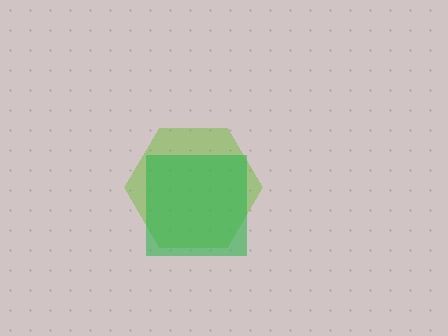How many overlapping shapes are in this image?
There are 2 overlapping shapes in the image.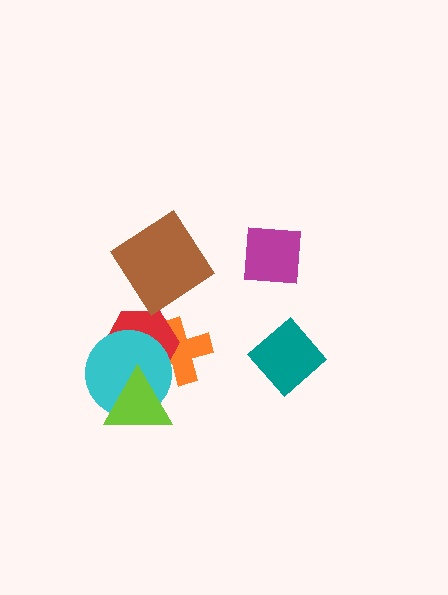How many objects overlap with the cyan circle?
3 objects overlap with the cyan circle.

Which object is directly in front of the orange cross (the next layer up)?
The red hexagon is directly in front of the orange cross.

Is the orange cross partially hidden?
Yes, it is partially covered by another shape.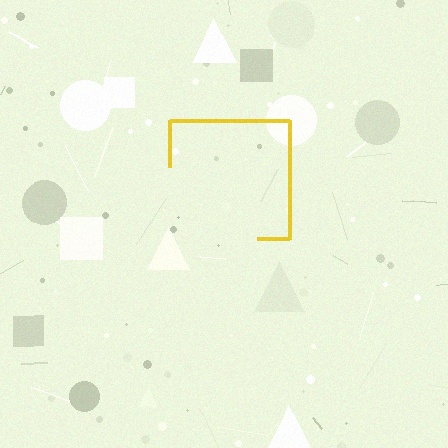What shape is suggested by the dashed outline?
The dashed outline suggests a square.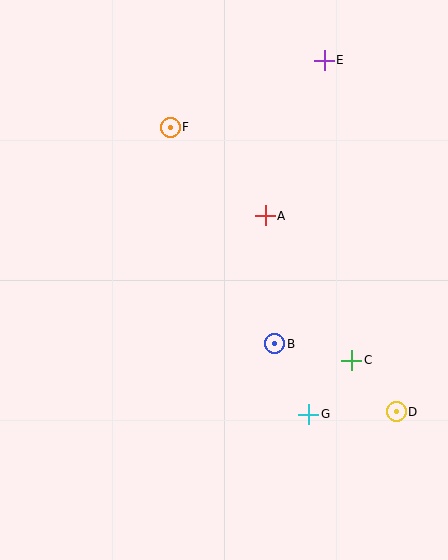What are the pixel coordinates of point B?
Point B is at (275, 344).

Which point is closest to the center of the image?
Point A at (265, 216) is closest to the center.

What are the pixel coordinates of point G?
Point G is at (309, 414).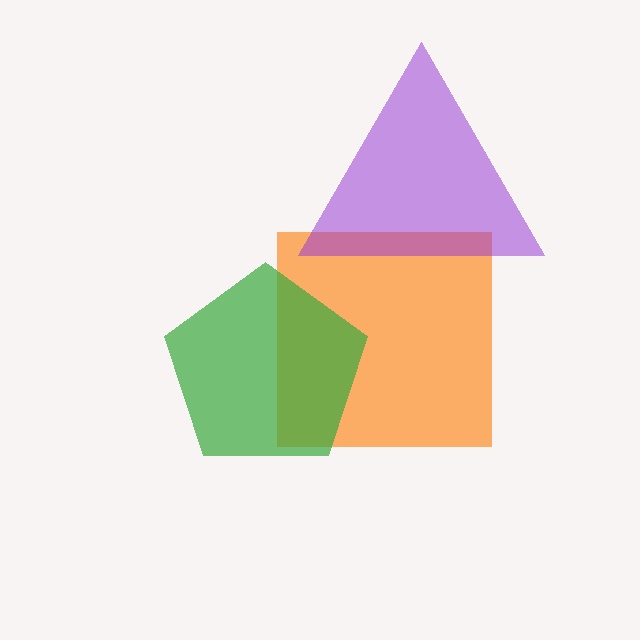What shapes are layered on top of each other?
The layered shapes are: an orange square, a green pentagon, a purple triangle.